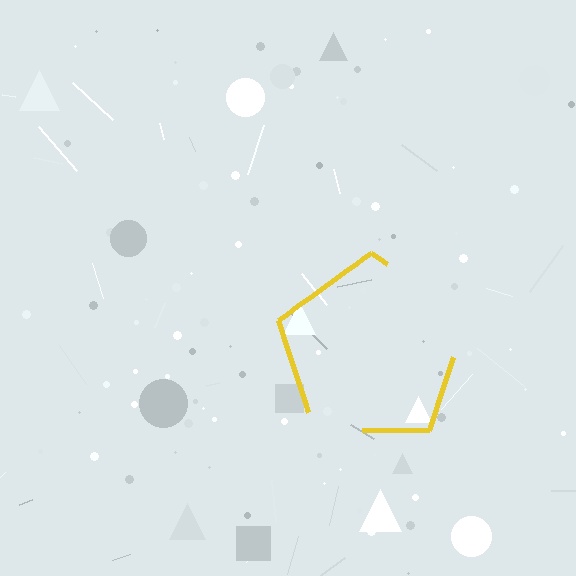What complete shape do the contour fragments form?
The contour fragments form a pentagon.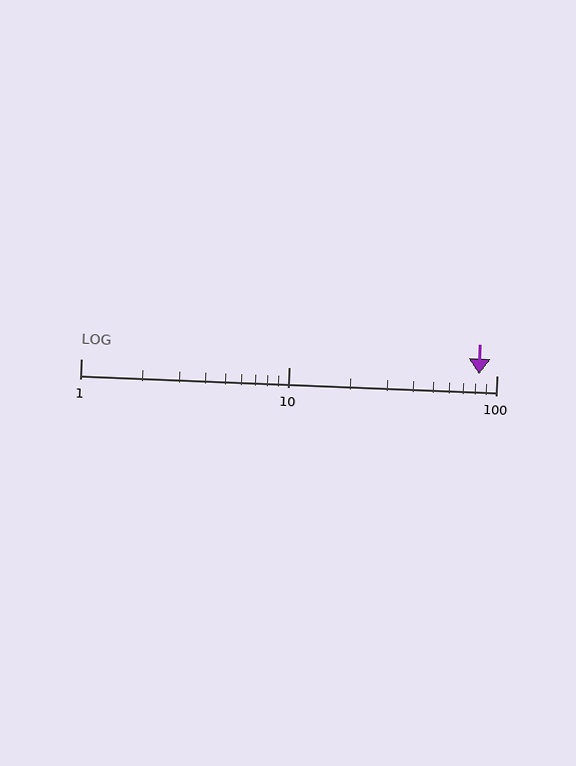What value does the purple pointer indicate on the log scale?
The pointer indicates approximately 82.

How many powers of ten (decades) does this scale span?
The scale spans 2 decades, from 1 to 100.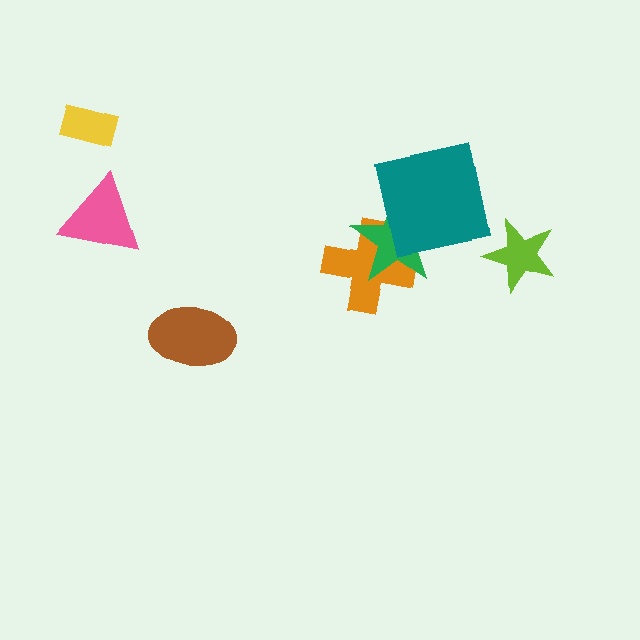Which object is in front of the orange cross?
The green star is in front of the orange cross.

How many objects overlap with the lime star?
0 objects overlap with the lime star.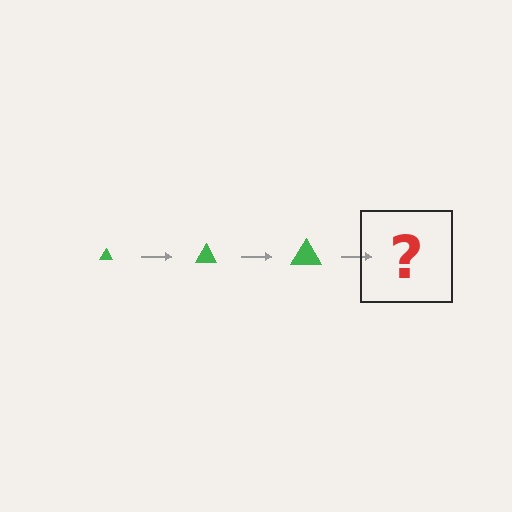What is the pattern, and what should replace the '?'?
The pattern is that the triangle gets progressively larger each step. The '?' should be a green triangle, larger than the previous one.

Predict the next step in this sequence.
The next step is a green triangle, larger than the previous one.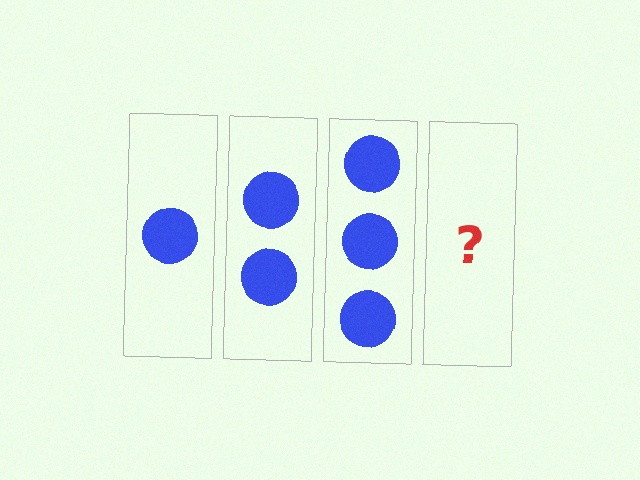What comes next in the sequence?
The next element should be 4 circles.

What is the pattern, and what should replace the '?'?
The pattern is that each step adds one more circle. The '?' should be 4 circles.